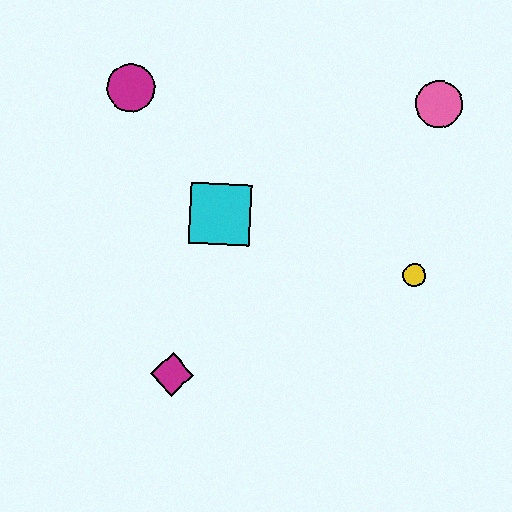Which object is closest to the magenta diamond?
The cyan square is closest to the magenta diamond.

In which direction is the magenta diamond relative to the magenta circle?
The magenta diamond is below the magenta circle.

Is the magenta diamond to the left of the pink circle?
Yes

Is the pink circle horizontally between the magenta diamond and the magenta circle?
No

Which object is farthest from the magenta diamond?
The pink circle is farthest from the magenta diamond.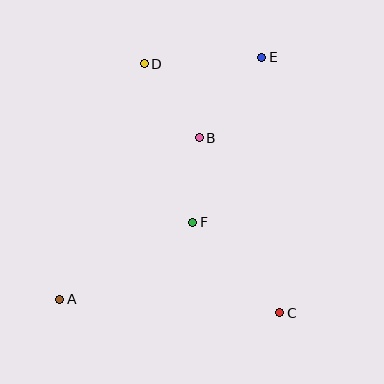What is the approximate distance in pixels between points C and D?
The distance between C and D is approximately 284 pixels.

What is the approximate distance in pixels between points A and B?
The distance between A and B is approximately 214 pixels.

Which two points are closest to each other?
Points B and F are closest to each other.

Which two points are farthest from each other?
Points A and E are farthest from each other.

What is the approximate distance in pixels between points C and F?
The distance between C and F is approximately 125 pixels.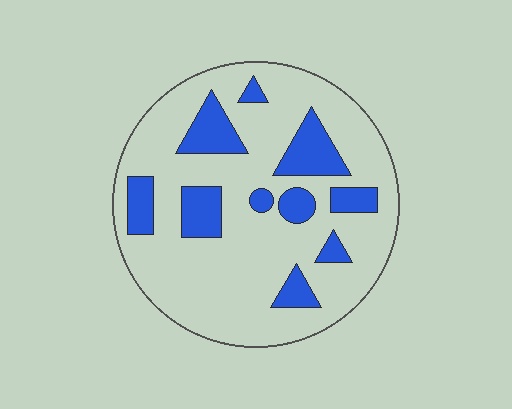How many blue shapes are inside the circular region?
10.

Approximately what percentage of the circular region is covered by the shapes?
Approximately 20%.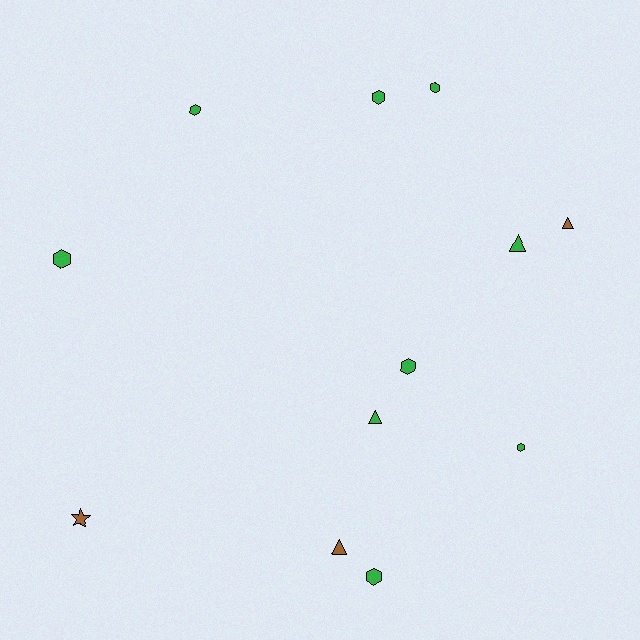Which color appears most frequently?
Green, with 9 objects.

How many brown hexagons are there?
There are no brown hexagons.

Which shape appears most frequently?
Hexagon, with 7 objects.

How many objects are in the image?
There are 12 objects.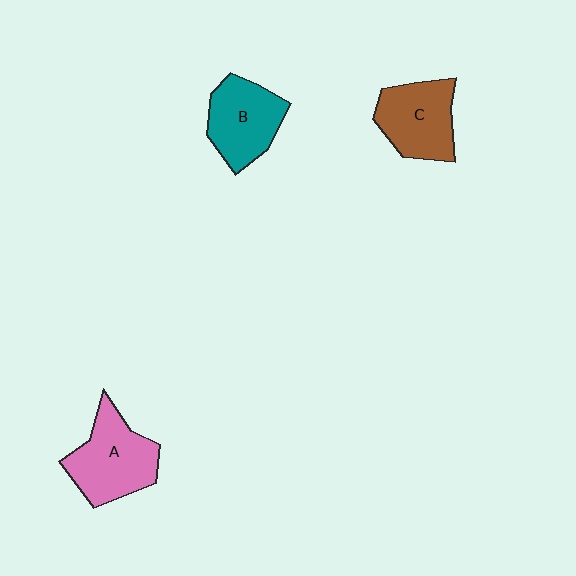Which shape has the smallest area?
Shape B (teal).